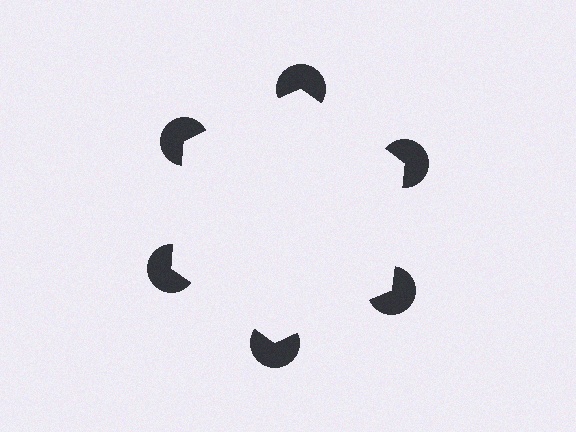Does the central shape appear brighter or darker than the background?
It typically appears slightly brighter than the background, even though no actual brightness change is drawn.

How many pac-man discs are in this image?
There are 6 — one at each vertex of the illusory hexagon.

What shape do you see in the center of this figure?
An illusory hexagon — its edges are inferred from the aligned wedge cuts in the pac-man discs, not physically drawn.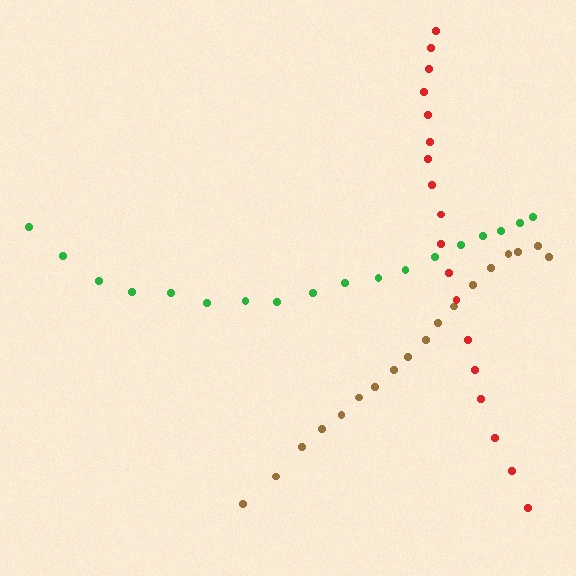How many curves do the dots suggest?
There are 3 distinct paths.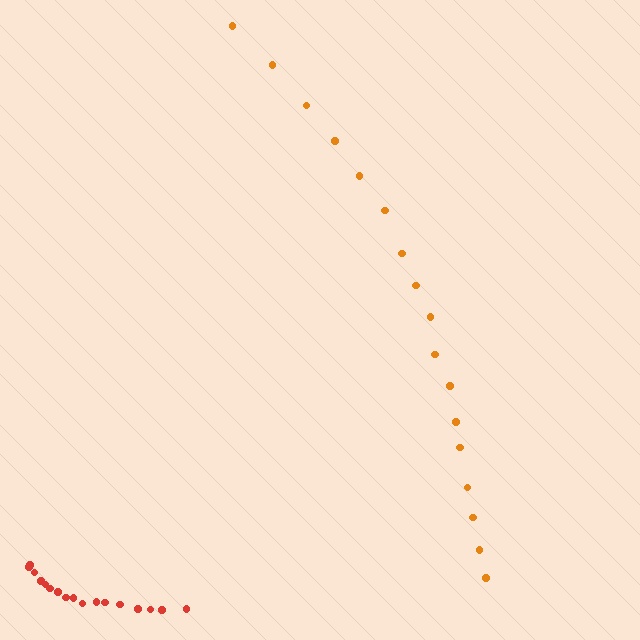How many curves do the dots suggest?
There are 2 distinct paths.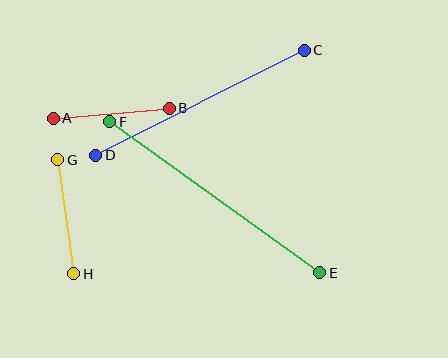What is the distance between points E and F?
The distance is approximately 259 pixels.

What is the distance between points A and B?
The distance is approximately 117 pixels.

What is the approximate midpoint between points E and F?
The midpoint is at approximately (215, 197) pixels.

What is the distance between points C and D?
The distance is approximately 233 pixels.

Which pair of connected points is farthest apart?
Points E and F are farthest apart.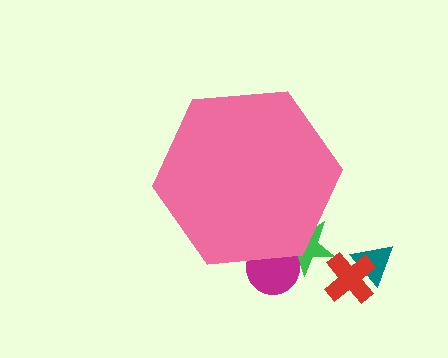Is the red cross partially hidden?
No, the red cross is fully visible.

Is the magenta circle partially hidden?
Yes, the magenta circle is partially hidden behind the pink hexagon.